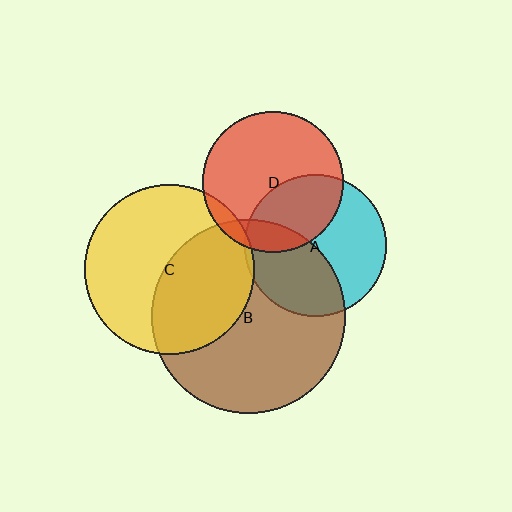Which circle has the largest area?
Circle B (brown).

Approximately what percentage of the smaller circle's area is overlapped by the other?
Approximately 45%.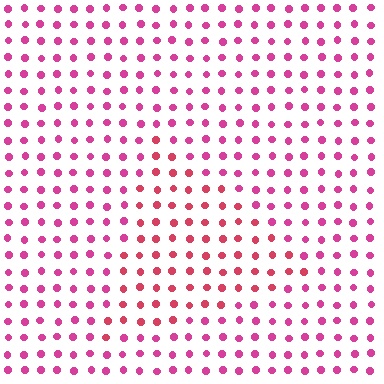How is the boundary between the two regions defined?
The boundary is defined purely by a slight shift in hue (about 24 degrees). Spacing, size, and orientation are identical on both sides.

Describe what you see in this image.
The image is filled with small magenta elements in a uniform arrangement. A triangle-shaped region is visible where the elements are tinted to a slightly different hue, forming a subtle color boundary.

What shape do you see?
I see a triangle.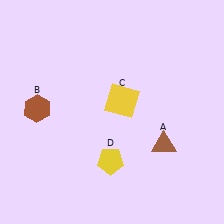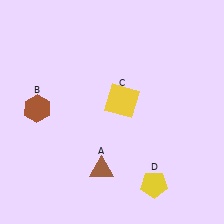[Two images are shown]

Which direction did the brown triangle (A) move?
The brown triangle (A) moved left.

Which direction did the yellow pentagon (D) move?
The yellow pentagon (D) moved right.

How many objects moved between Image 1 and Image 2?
2 objects moved between the two images.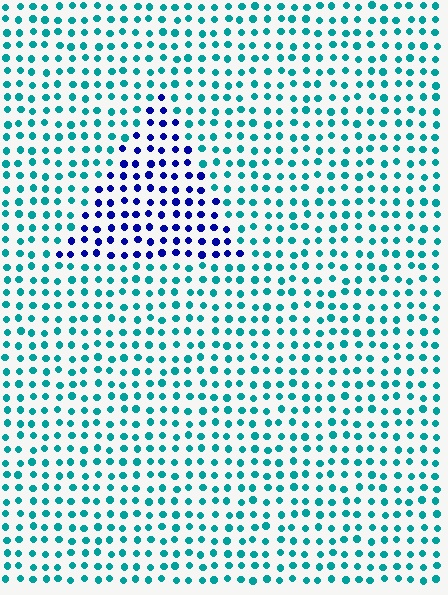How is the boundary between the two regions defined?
The boundary is defined purely by a slight shift in hue (about 61 degrees). Spacing, size, and orientation are identical on both sides.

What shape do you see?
I see a triangle.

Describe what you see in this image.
The image is filled with small teal elements in a uniform arrangement. A triangle-shaped region is visible where the elements are tinted to a slightly different hue, forming a subtle color boundary.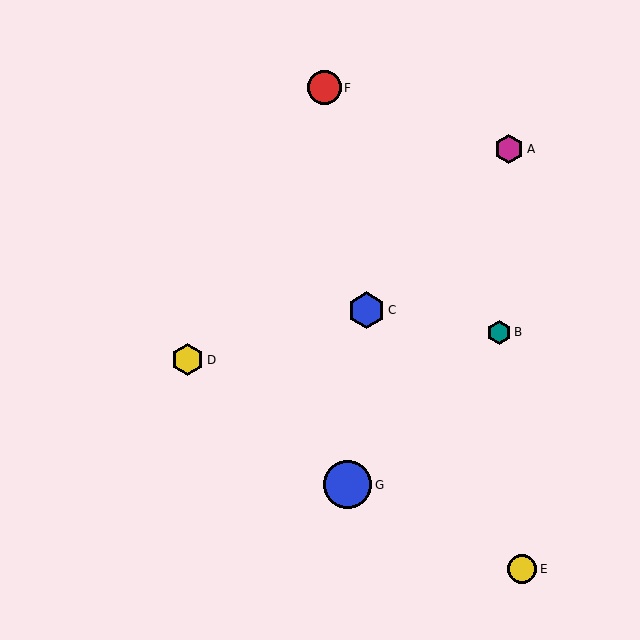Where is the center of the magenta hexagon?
The center of the magenta hexagon is at (509, 149).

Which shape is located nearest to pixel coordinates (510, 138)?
The magenta hexagon (labeled A) at (509, 149) is nearest to that location.